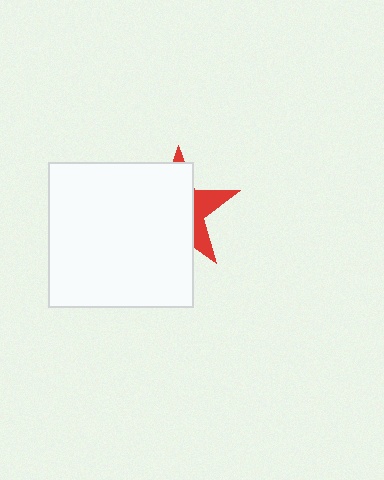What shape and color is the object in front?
The object in front is a white square.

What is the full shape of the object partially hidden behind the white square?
The partially hidden object is a red star.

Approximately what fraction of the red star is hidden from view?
Roughly 70% of the red star is hidden behind the white square.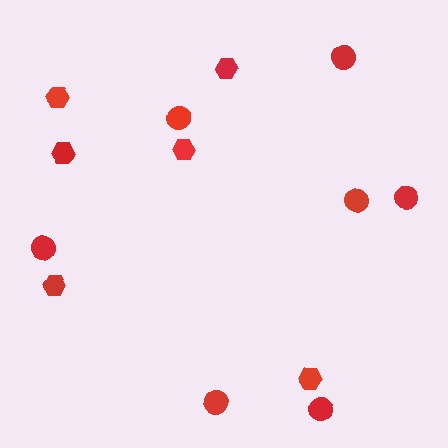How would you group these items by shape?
There are 2 groups: one group of circles (7) and one group of hexagons (6).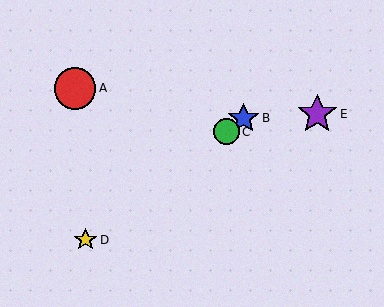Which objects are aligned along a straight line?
Objects B, C, D are aligned along a straight line.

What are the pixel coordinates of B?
Object B is at (244, 119).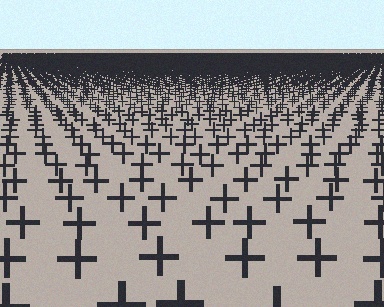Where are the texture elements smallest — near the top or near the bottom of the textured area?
Near the top.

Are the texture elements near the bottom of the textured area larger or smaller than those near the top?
Larger. Near the bottom, elements are closer to the viewer and appear at a bigger on-screen size.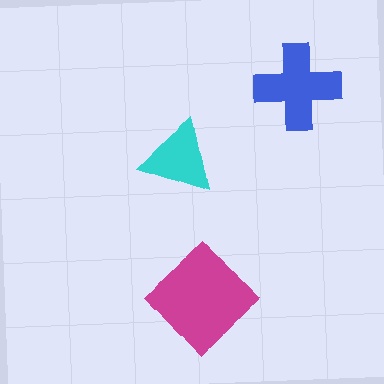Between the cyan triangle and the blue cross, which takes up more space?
The blue cross.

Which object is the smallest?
The cyan triangle.